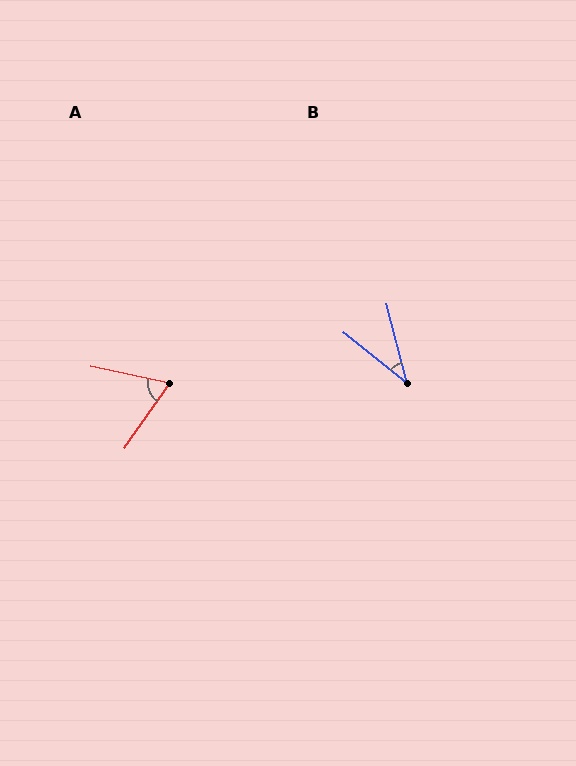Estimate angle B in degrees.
Approximately 37 degrees.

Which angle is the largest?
A, at approximately 67 degrees.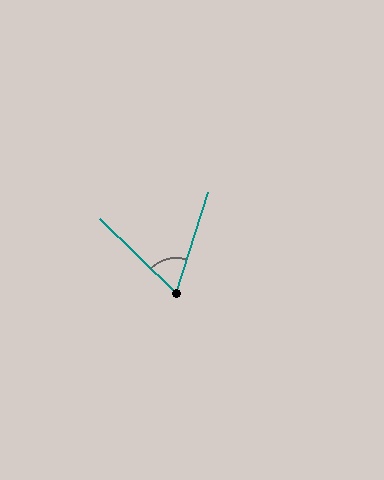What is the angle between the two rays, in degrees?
Approximately 63 degrees.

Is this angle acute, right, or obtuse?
It is acute.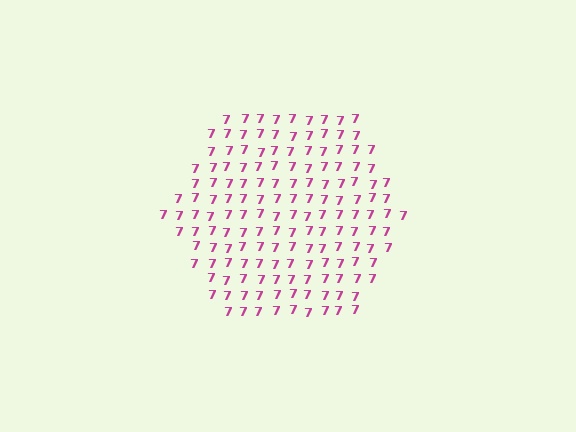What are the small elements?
The small elements are digit 7's.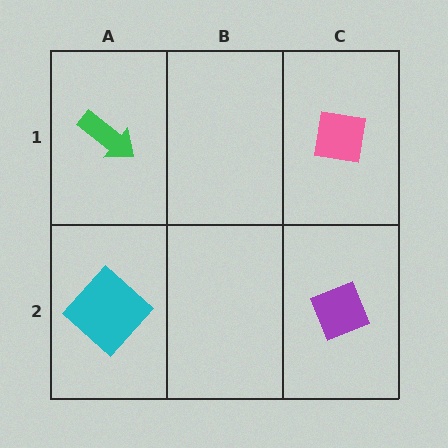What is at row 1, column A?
A green arrow.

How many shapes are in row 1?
2 shapes.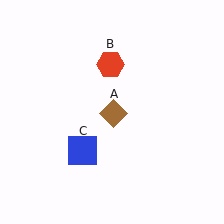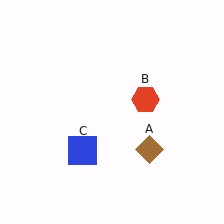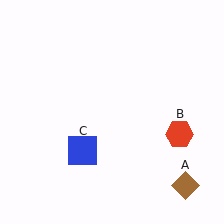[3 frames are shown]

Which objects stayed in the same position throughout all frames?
Blue square (object C) remained stationary.